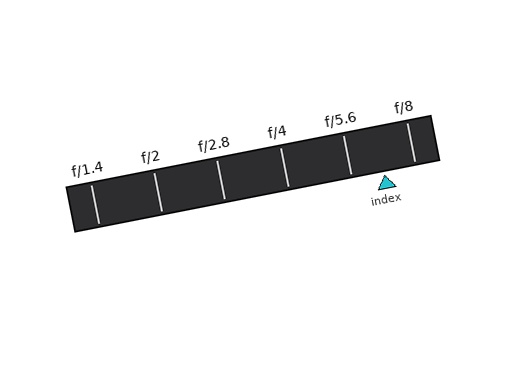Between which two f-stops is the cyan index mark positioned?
The index mark is between f/5.6 and f/8.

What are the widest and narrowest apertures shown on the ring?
The widest aperture shown is f/1.4 and the narrowest is f/8.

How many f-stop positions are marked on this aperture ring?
There are 6 f-stop positions marked.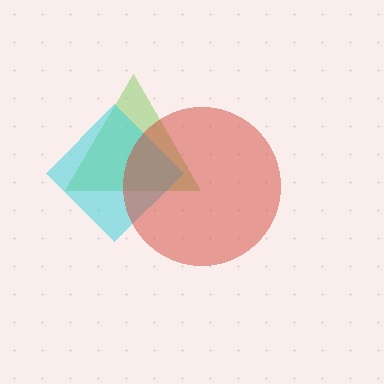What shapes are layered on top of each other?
The layered shapes are: a lime triangle, a cyan diamond, a red circle.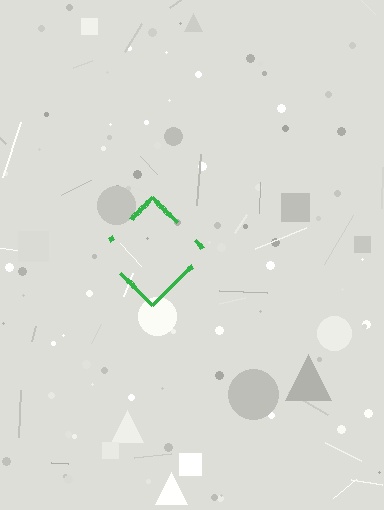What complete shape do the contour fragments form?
The contour fragments form a diamond.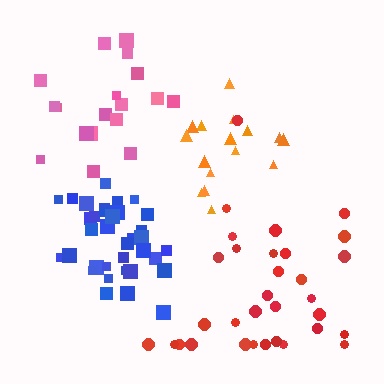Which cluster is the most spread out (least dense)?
Red.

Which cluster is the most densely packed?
Blue.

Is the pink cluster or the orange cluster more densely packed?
Orange.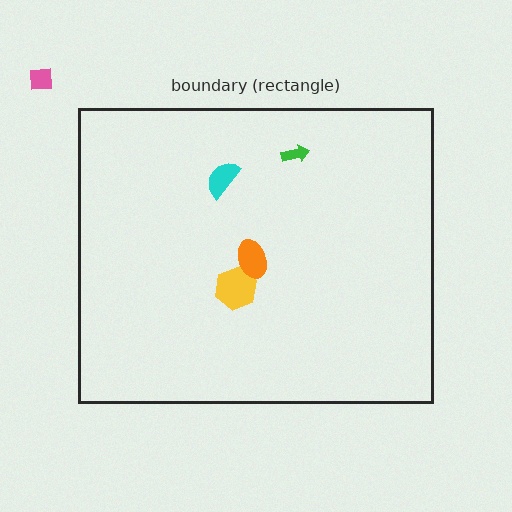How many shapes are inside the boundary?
4 inside, 1 outside.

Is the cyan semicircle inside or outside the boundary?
Inside.